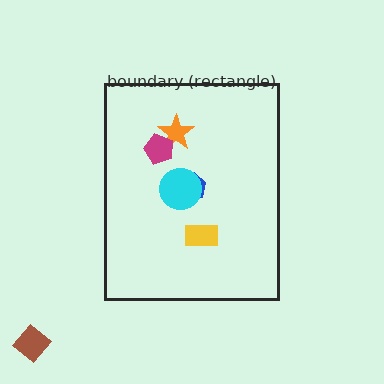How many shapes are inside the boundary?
5 inside, 1 outside.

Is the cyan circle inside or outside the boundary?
Inside.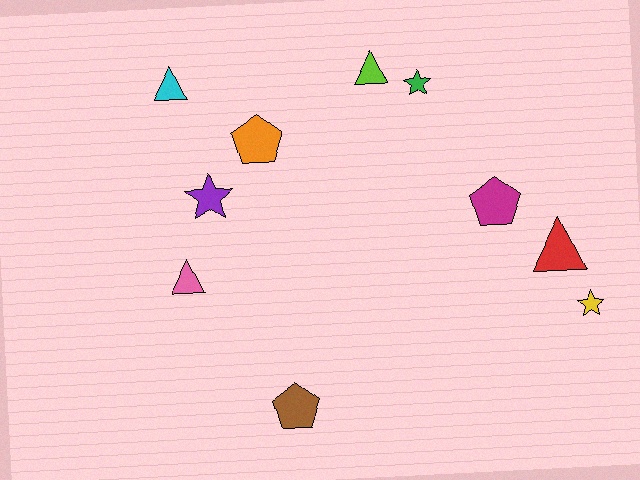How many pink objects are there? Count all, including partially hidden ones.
There is 1 pink object.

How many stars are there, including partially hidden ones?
There are 3 stars.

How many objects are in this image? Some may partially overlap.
There are 10 objects.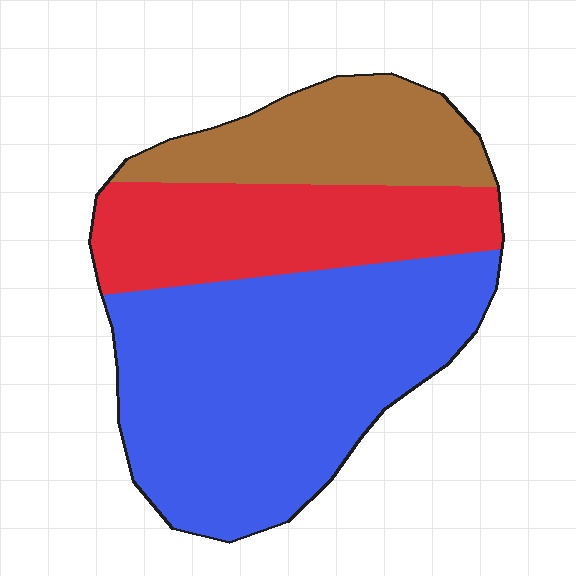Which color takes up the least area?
Brown, at roughly 20%.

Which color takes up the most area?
Blue, at roughly 55%.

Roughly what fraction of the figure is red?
Red takes up about one quarter (1/4) of the figure.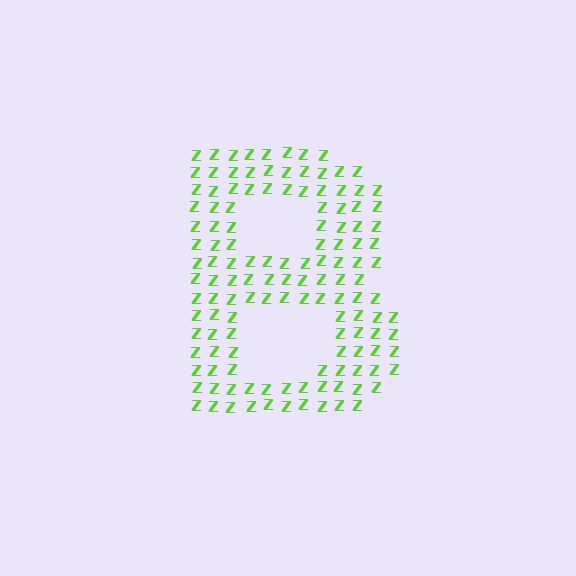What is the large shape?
The large shape is the letter B.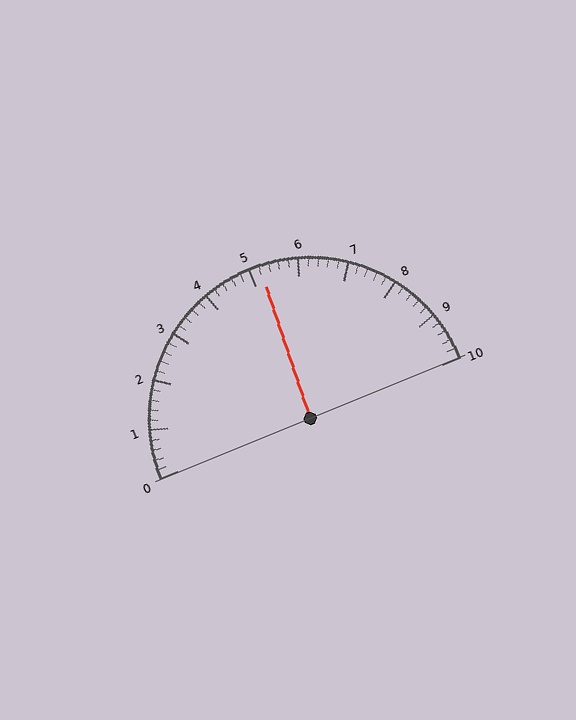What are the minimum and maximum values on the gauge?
The gauge ranges from 0 to 10.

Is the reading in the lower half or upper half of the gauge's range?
The reading is in the upper half of the range (0 to 10).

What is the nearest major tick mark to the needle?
The nearest major tick mark is 5.